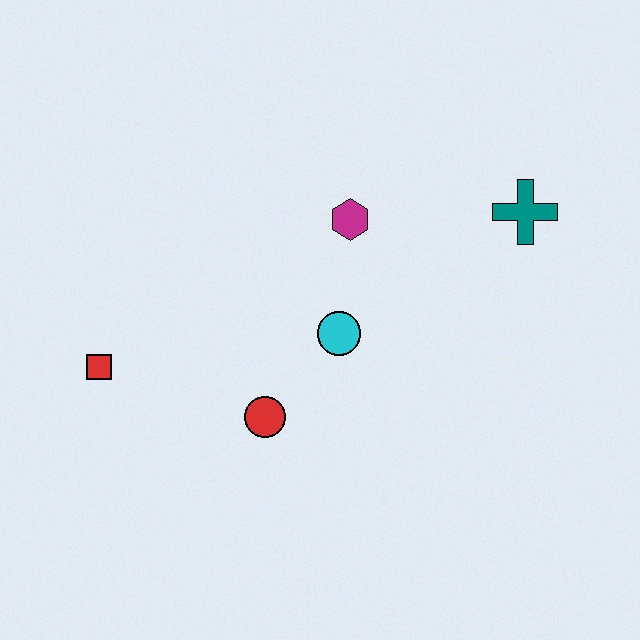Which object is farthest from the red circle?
The teal cross is farthest from the red circle.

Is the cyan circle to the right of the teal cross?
No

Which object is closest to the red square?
The red circle is closest to the red square.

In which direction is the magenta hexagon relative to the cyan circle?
The magenta hexagon is above the cyan circle.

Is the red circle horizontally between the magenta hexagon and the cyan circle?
No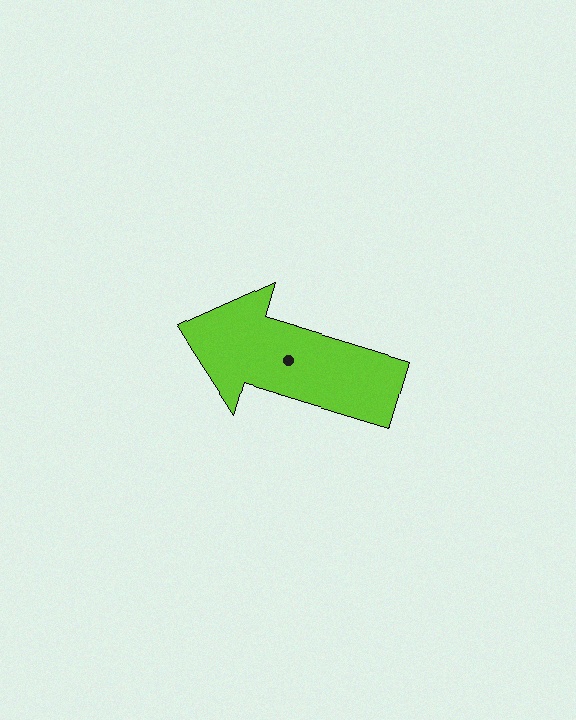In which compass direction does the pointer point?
West.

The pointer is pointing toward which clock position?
Roughly 10 o'clock.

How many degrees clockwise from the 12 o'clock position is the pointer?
Approximately 287 degrees.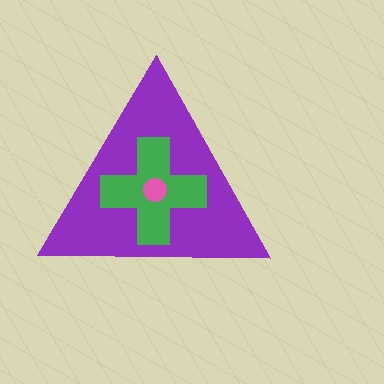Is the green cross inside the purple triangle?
Yes.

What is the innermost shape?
The pink circle.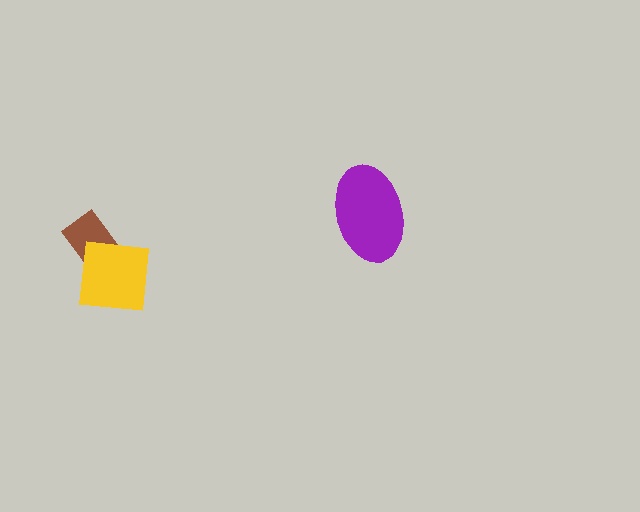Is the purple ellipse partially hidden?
No, no other shape covers it.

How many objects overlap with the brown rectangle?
1 object overlaps with the brown rectangle.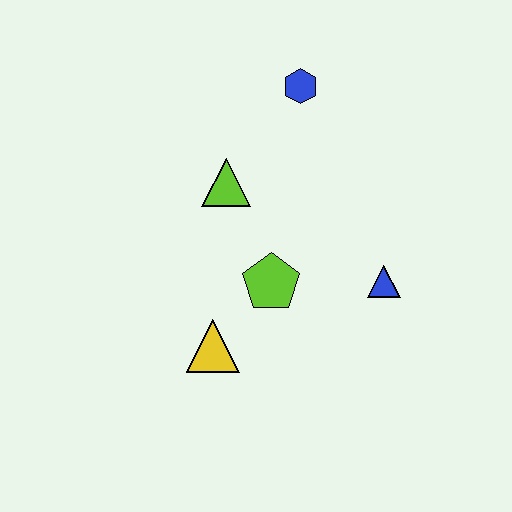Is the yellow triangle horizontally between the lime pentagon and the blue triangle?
No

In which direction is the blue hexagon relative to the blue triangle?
The blue hexagon is above the blue triangle.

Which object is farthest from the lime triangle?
The blue triangle is farthest from the lime triangle.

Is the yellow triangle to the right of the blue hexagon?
No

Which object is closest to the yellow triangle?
The lime pentagon is closest to the yellow triangle.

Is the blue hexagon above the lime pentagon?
Yes